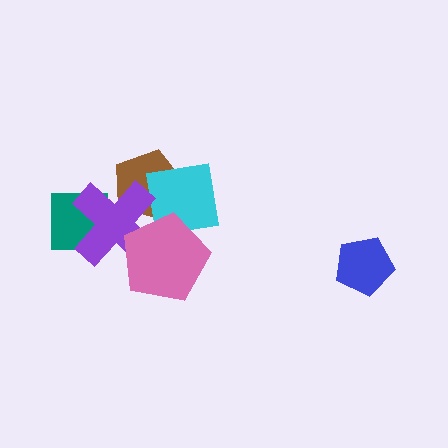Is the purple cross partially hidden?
Yes, it is partially covered by another shape.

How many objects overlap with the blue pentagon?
0 objects overlap with the blue pentagon.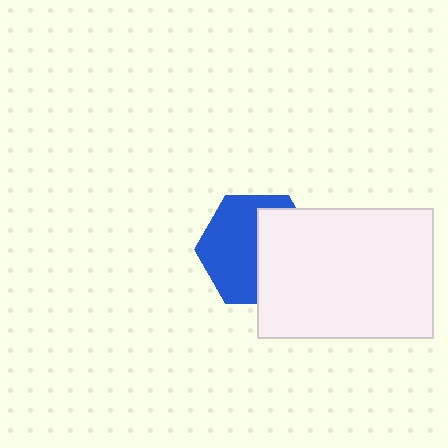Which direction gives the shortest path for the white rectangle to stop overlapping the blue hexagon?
Moving right gives the shortest separation.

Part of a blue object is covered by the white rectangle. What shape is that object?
It is a hexagon.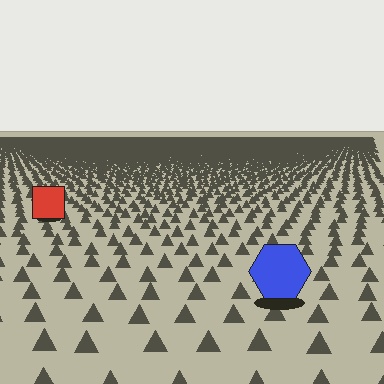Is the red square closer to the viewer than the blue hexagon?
No. The blue hexagon is closer — you can tell from the texture gradient: the ground texture is coarser near it.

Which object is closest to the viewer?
The blue hexagon is closest. The texture marks near it are larger and more spread out.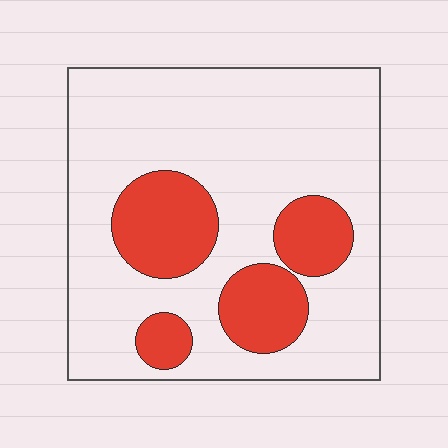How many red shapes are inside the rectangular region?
4.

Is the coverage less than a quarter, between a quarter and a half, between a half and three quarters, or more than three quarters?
Less than a quarter.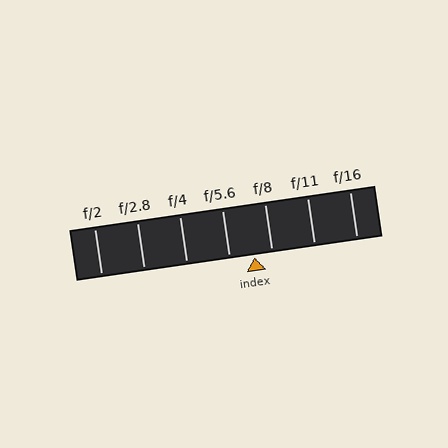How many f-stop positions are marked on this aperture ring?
There are 7 f-stop positions marked.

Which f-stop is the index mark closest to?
The index mark is closest to f/8.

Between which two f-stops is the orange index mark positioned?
The index mark is between f/5.6 and f/8.